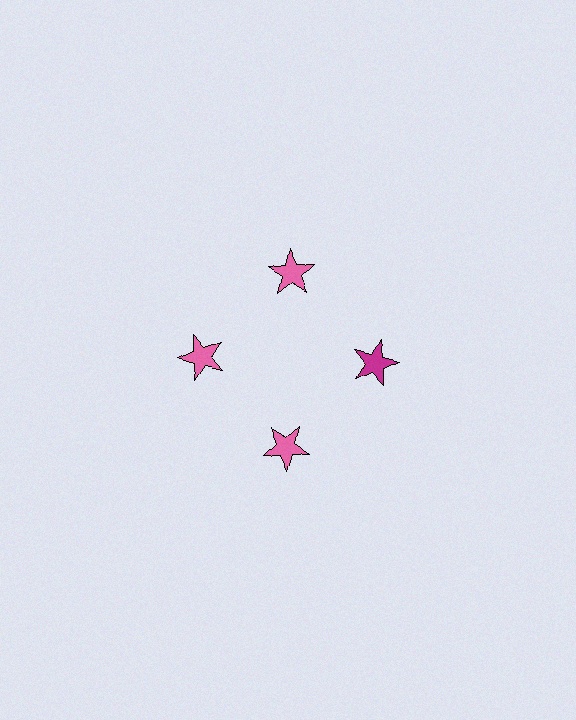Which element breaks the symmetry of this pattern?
The magenta star at roughly the 3 o'clock position breaks the symmetry. All other shapes are pink stars.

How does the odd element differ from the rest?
It has a different color: magenta instead of pink.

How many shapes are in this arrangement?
There are 4 shapes arranged in a ring pattern.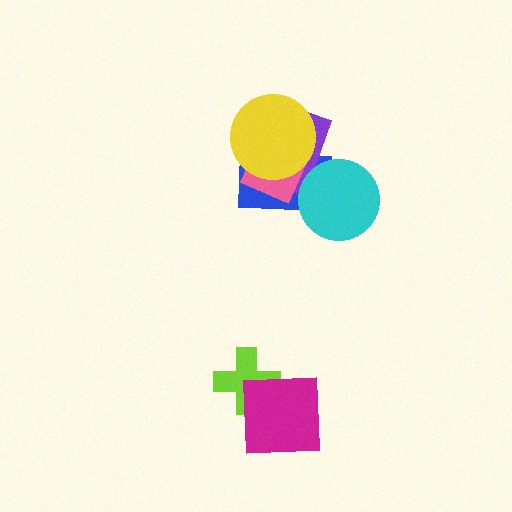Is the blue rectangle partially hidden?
Yes, it is partially covered by another shape.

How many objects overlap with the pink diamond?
3 objects overlap with the pink diamond.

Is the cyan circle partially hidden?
No, no other shape covers it.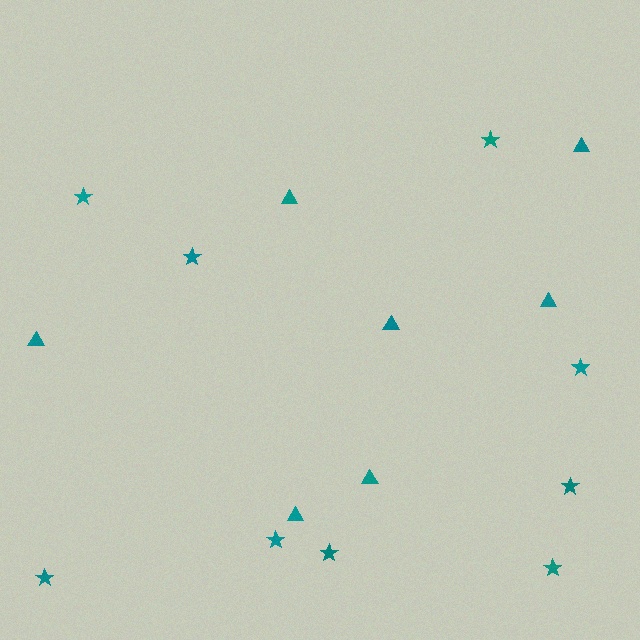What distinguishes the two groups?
There are 2 groups: one group of stars (9) and one group of triangles (7).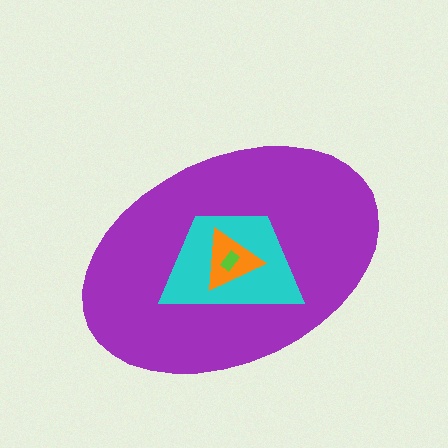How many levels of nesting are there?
4.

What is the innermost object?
The lime rectangle.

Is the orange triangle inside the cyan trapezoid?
Yes.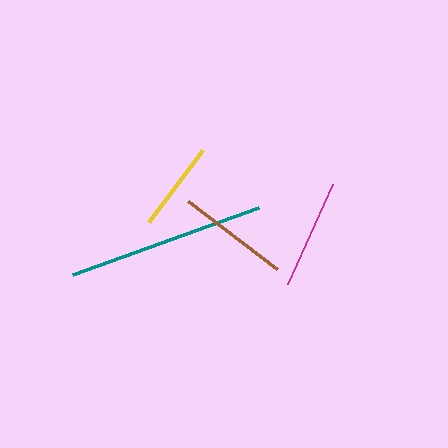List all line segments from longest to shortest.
From longest to shortest: teal, brown, magenta, yellow.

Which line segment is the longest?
The teal line is the longest at approximately 198 pixels.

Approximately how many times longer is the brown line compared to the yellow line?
The brown line is approximately 1.2 times the length of the yellow line.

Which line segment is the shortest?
The yellow line is the shortest at approximately 91 pixels.